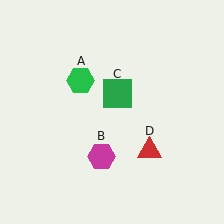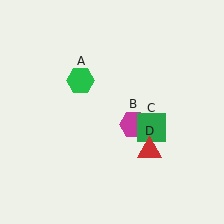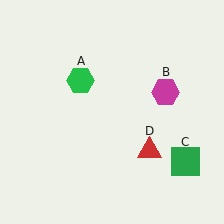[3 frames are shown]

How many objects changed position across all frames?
2 objects changed position: magenta hexagon (object B), green square (object C).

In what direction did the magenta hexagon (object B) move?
The magenta hexagon (object B) moved up and to the right.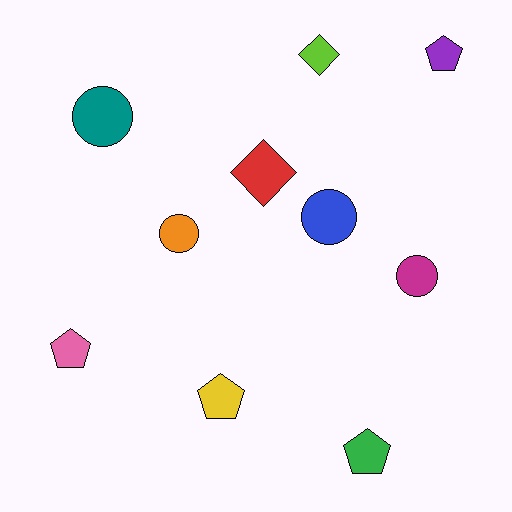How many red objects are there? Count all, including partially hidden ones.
There is 1 red object.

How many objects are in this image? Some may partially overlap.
There are 10 objects.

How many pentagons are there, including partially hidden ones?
There are 4 pentagons.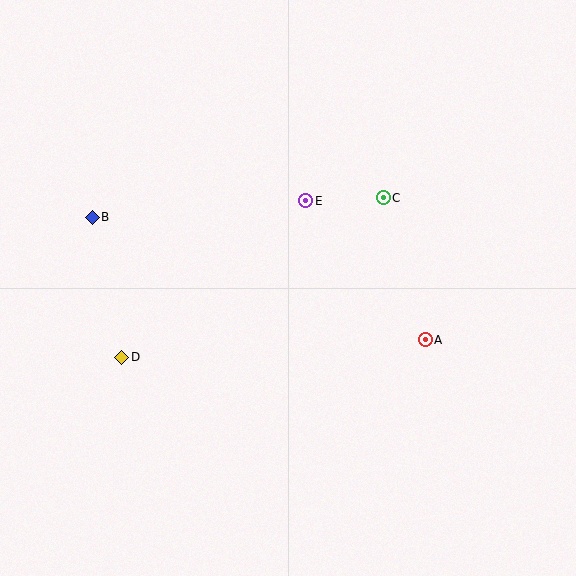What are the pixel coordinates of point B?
Point B is at (92, 217).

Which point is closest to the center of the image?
Point E at (306, 201) is closest to the center.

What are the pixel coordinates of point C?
Point C is at (383, 198).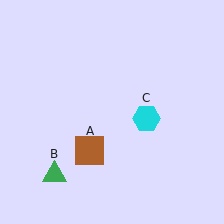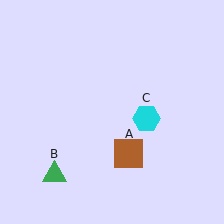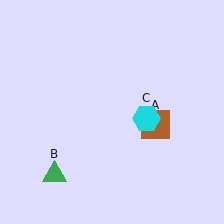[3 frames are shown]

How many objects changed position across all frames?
1 object changed position: brown square (object A).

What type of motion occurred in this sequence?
The brown square (object A) rotated counterclockwise around the center of the scene.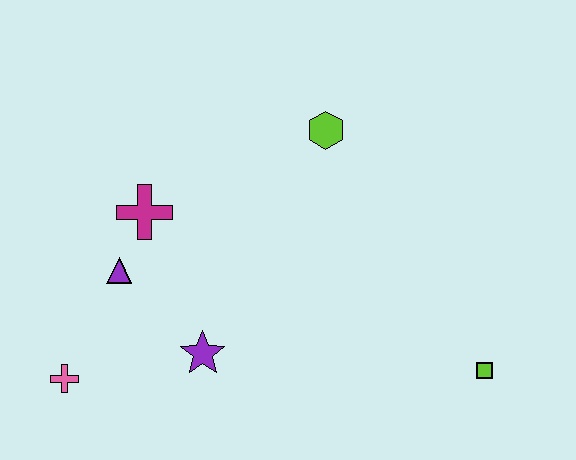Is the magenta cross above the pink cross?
Yes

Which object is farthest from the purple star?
The lime square is farthest from the purple star.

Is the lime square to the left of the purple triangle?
No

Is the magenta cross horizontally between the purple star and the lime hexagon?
No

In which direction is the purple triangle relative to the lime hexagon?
The purple triangle is to the left of the lime hexagon.